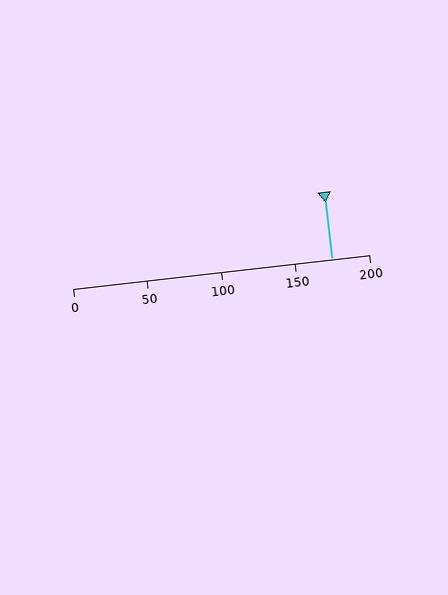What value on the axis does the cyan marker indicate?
The marker indicates approximately 175.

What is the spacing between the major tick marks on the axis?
The major ticks are spaced 50 apart.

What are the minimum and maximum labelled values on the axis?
The axis runs from 0 to 200.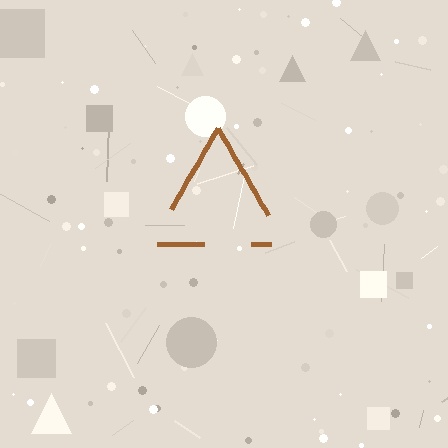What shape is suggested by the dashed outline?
The dashed outline suggests a triangle.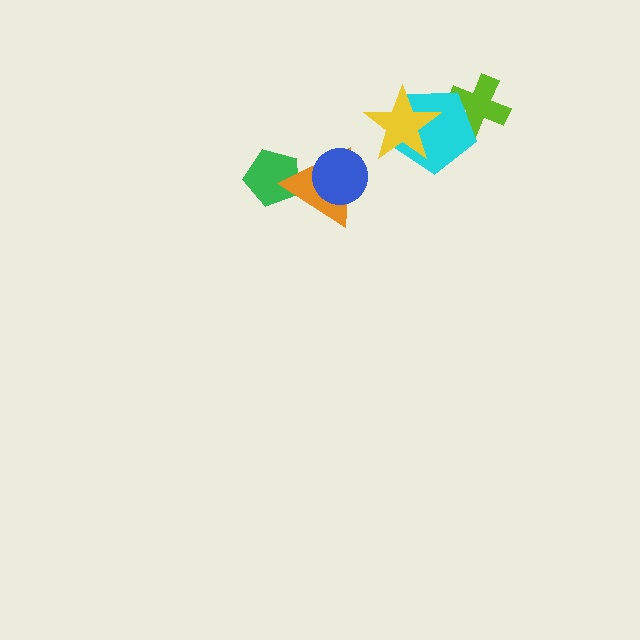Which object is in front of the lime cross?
The cyan pentagon is in front of the lime cross.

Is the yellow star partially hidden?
No, no other shape covers it.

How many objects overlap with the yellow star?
1 object overlaps with the yellow star.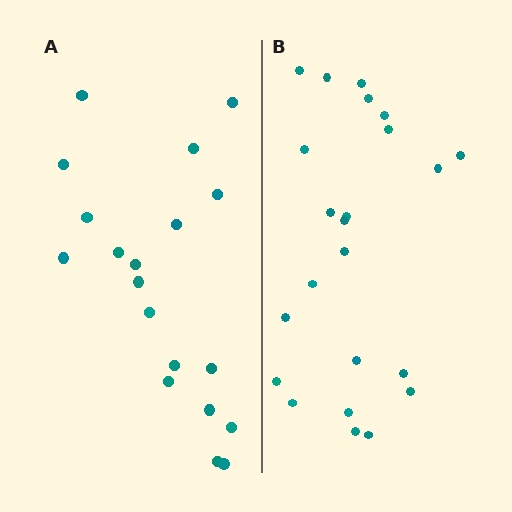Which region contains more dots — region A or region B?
Region B (the right region) has more dots.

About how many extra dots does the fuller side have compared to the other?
Region B has about 4 more dots than region A.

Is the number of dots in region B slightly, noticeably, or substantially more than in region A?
Region B has only slightly more — the two regions are fairly close. The ratio is roughly 1.2 to 1.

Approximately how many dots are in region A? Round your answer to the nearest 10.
About 20 dots. (The exact count is 19, which rounds to 20.)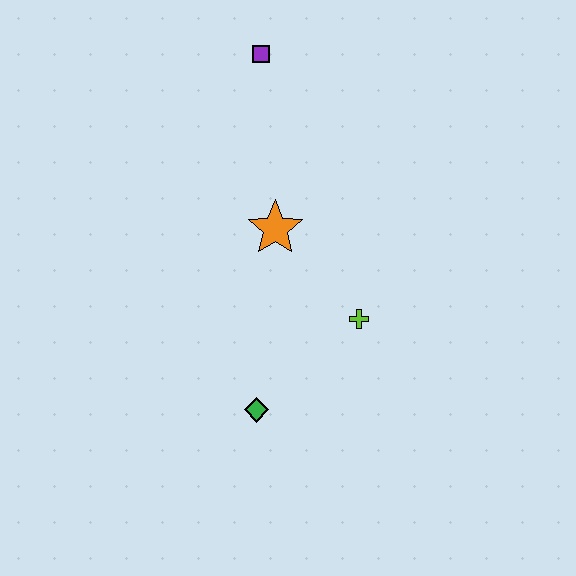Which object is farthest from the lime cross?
The purple square is farthest from the lime cross.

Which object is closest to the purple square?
The orange star is closest to the purple square.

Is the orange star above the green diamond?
Yes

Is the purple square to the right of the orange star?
No